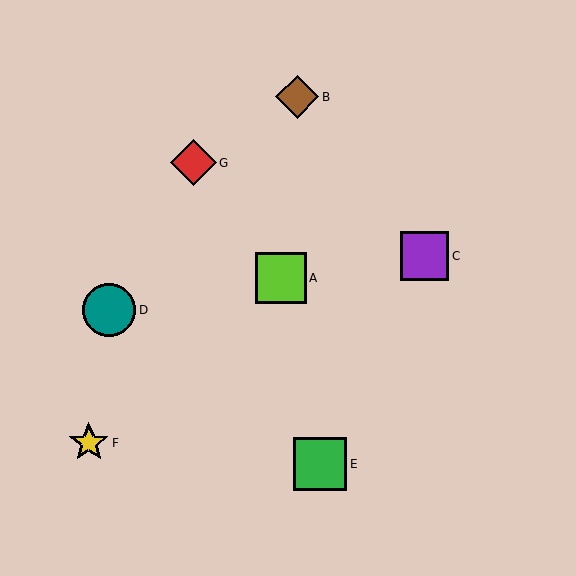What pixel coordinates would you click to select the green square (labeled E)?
Click at (320, 464) to select the green square E.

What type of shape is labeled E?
Shape E is a green square.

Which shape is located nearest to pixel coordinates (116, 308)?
The teal circle (labeled D) at (109, 310) is nearest to that location.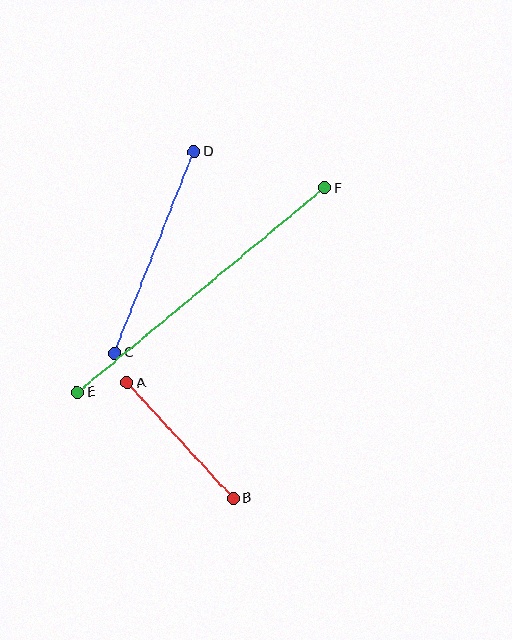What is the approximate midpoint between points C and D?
The midpoint is at approximately (155, 252) pixels.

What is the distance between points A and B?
The distance is approximately 157 pixels.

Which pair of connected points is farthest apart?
Points E and F are farthest apart.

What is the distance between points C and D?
The distance is approximately 217 pixels.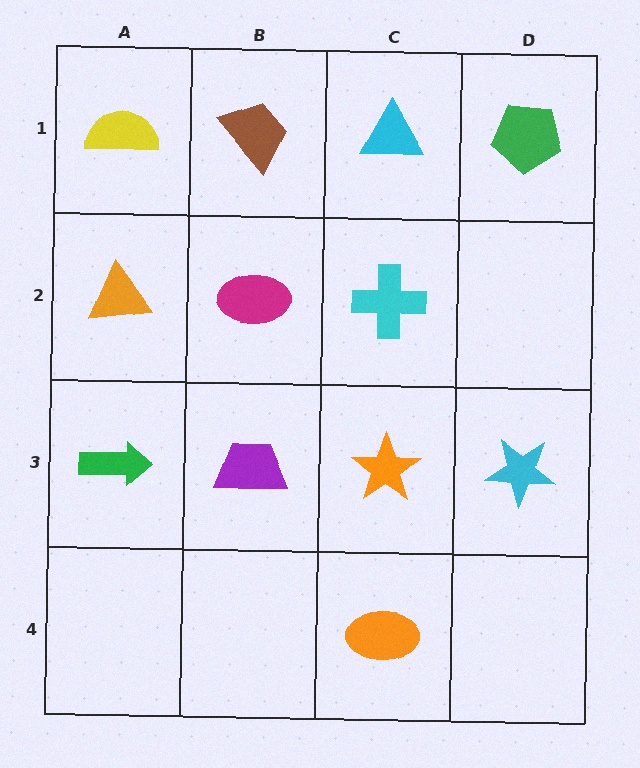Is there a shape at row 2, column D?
No, that cell is empty.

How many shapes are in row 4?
1 shape.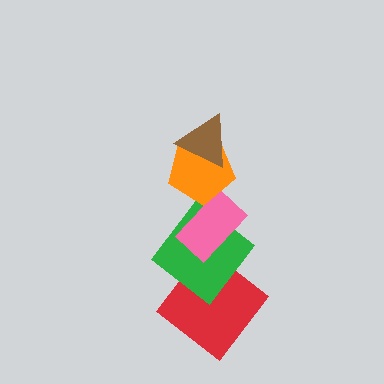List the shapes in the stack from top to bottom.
From top to bottom: the brown triangle, the orange pentagon, the pink rectangle, the green diamond, the red diamond.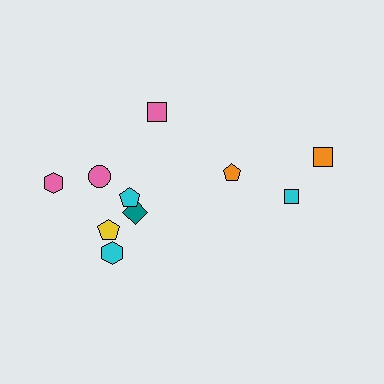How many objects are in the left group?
There are 7 objects.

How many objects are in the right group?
There are 3 objects.